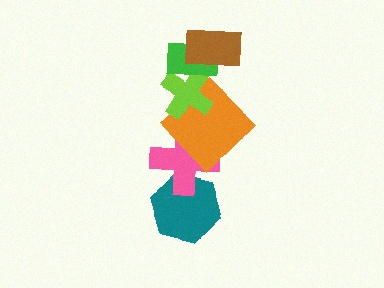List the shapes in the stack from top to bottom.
From top to bottom: the brown rectangle, the green rectangle, the lime cross, the orange diamond, the pink cross, the teal hexagon.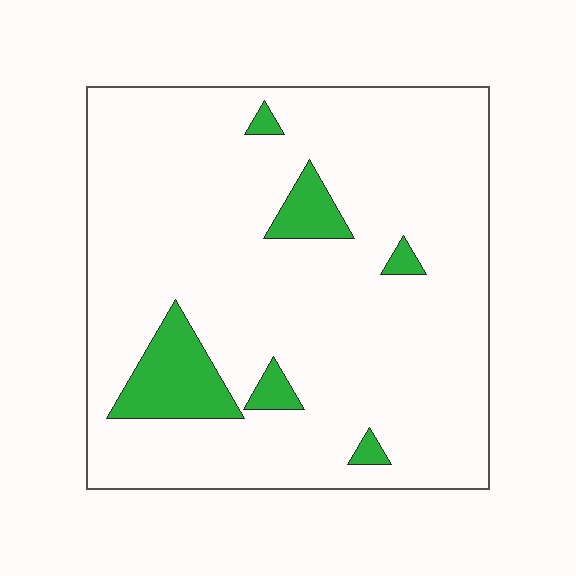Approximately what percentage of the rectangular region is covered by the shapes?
Approximately 10%.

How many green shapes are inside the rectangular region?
6.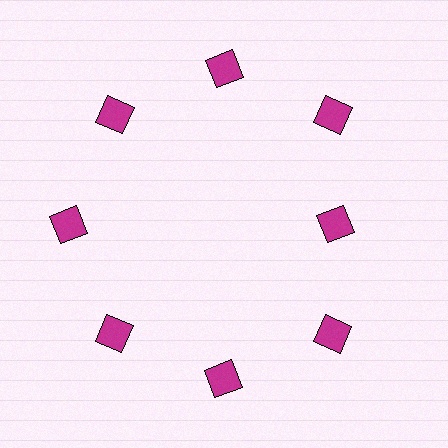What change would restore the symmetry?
The symmetry would be restored by moving it outward, back onto the ring so that all 8 squares sit at equal angles and equal distance from the center.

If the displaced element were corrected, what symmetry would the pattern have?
It would have 8-fold rotational symmetry — the pattern would map onto itself every 45 degrees.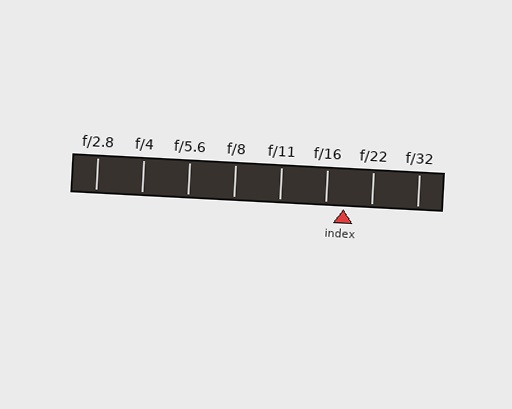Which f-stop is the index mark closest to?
The index mark is closest to f/16.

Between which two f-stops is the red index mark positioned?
The index mark is between f/16 and f/22.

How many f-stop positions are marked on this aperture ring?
There are 8 f-stop positions marked.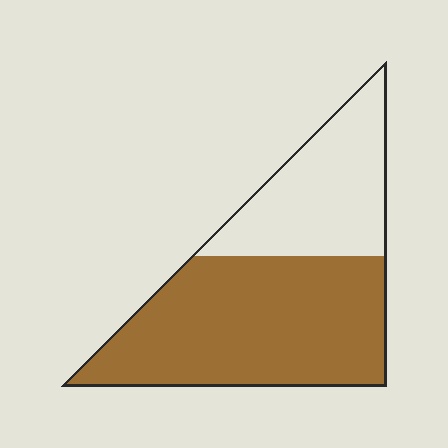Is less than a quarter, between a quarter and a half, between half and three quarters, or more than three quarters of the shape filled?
Between half and three quarters.